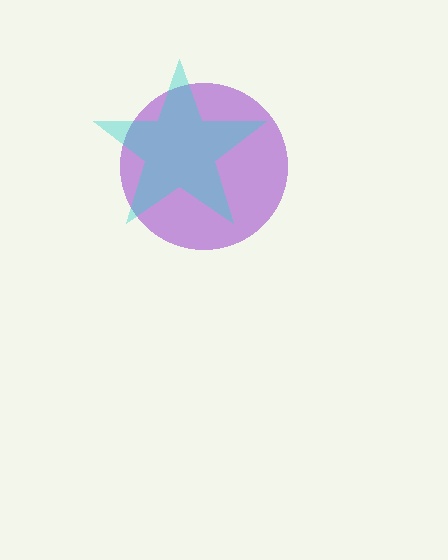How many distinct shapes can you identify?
There are 2 distinct shapes: a purple circle, a cyan star.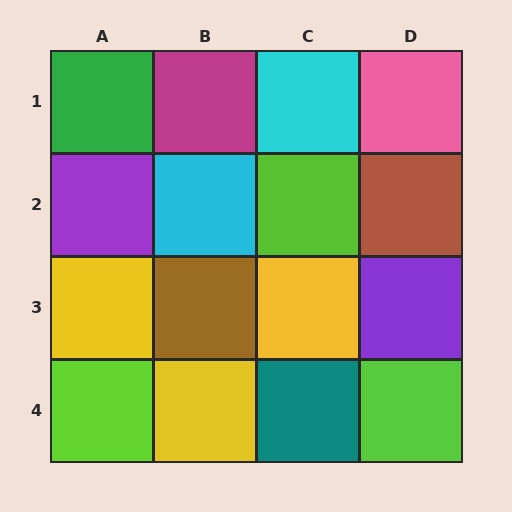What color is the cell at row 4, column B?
Yellow.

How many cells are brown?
2 cells are brown.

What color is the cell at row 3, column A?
Yellow.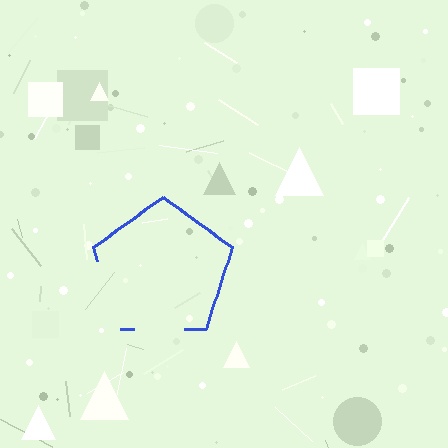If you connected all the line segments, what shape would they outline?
They would outline a pentagon.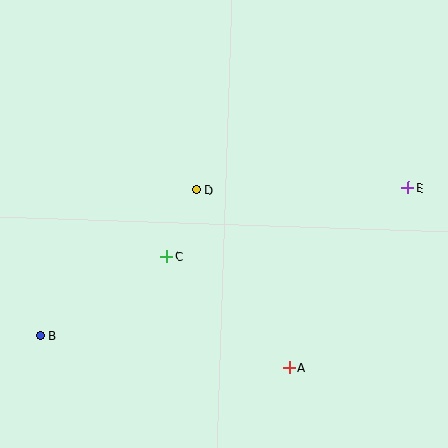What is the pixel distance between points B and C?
The distance between B and C is 149 pixels.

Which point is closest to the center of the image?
Point D at (196, 190) is closest to the center.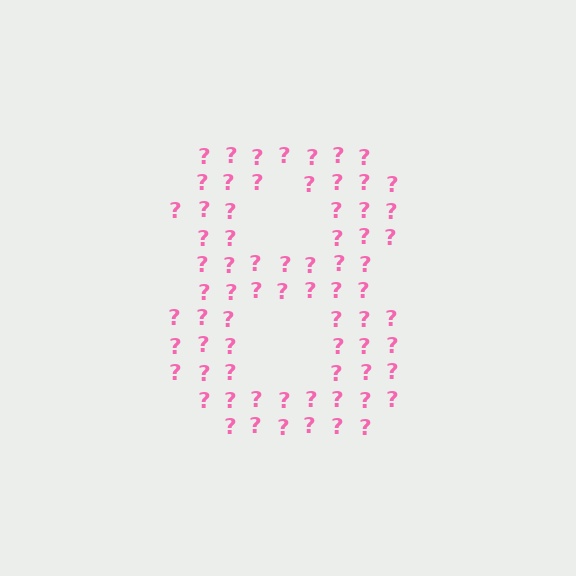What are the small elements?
The small elements are question marks.